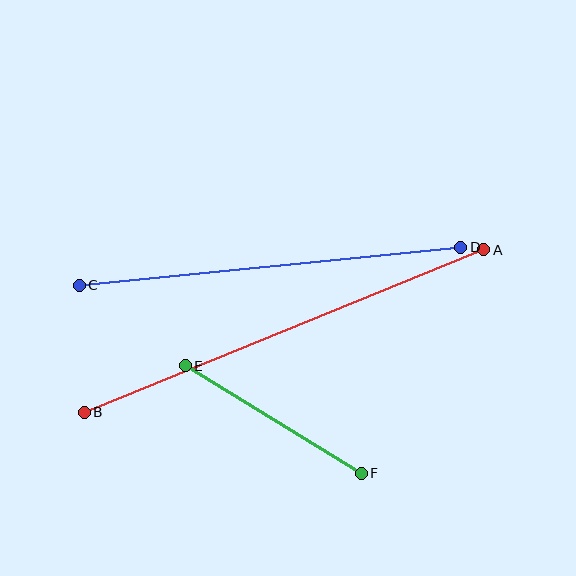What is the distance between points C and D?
The distance is approximately 383 pixels.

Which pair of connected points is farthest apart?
Points A and B are farthest apart.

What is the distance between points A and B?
The distance is approximately 431 pixels.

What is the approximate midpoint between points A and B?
The midpoint is at approximately (284, 331) pixels.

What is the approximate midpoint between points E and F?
The midpoint is at approximately (273, 420) pixels.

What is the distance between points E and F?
The distance is approximately 206 pixels.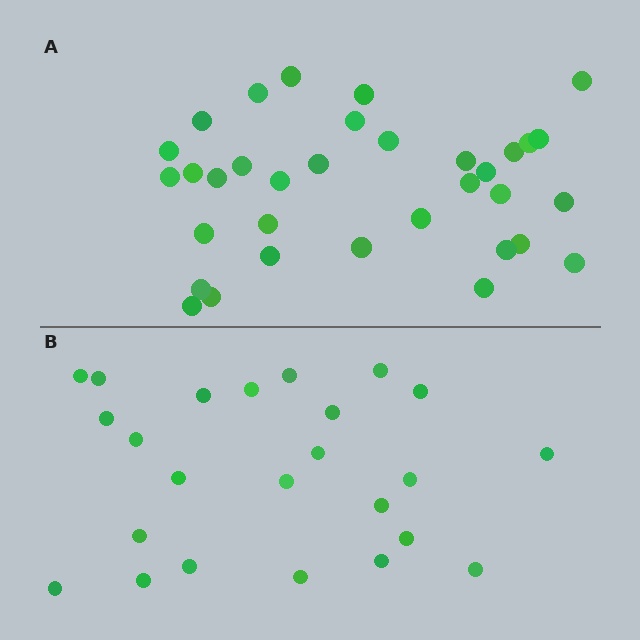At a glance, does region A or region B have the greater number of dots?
Region A (the top region) has more dots.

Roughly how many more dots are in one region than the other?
Region A has roughly 10 or so more dots than region B.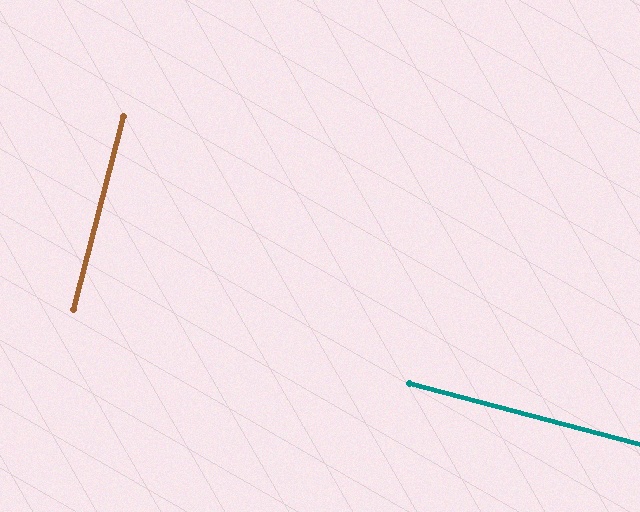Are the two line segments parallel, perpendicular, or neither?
Perpendicular — they meet at approximately 89°.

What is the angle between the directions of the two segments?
Approximately 89 degrees.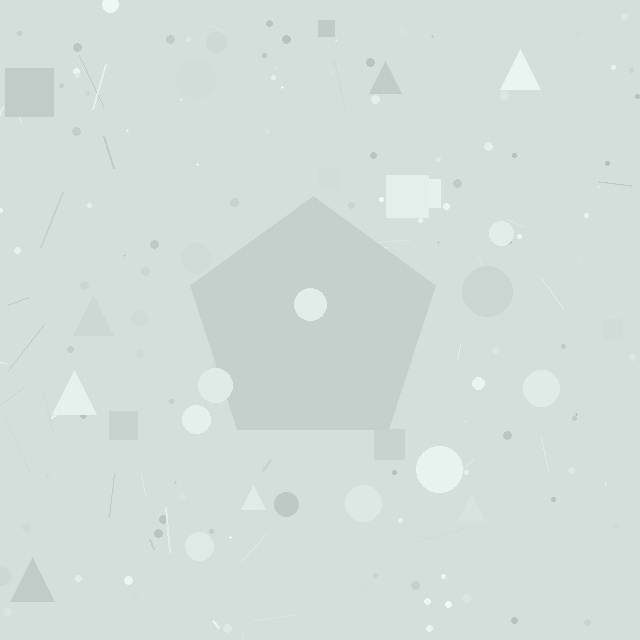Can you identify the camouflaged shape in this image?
The camouflaged shape is a pentagon.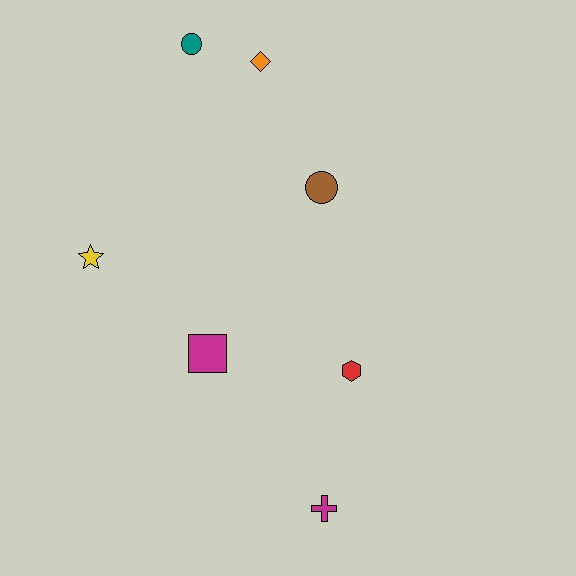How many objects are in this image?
There are 7 objects.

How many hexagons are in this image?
There is 1 hexagon.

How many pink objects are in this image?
There are no pink objects.